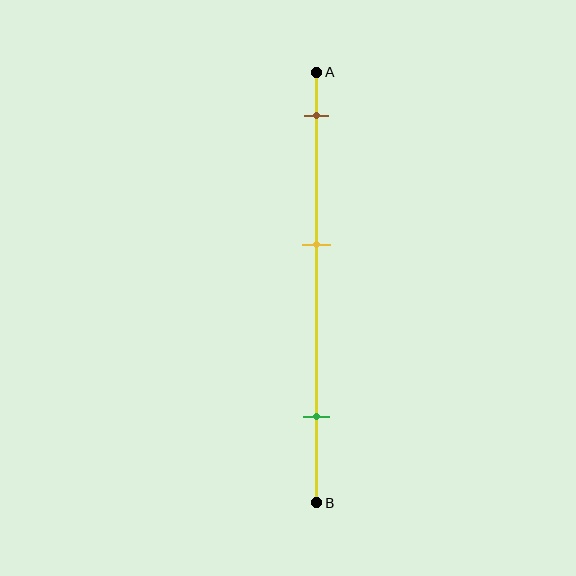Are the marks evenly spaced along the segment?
Yes, the marks are approximately evenly spaced.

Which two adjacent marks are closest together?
The brown and yellow marks are the closest adjacent pair.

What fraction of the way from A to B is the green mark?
The green mark is approximately 80% (0.8) of the way from A to B.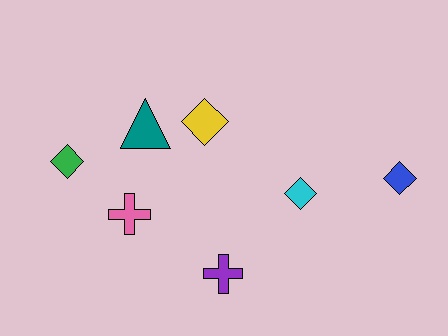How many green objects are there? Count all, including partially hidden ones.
There is 1 green object.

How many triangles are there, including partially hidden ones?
There is 1 triangle.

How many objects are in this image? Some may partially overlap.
There are 7 objects.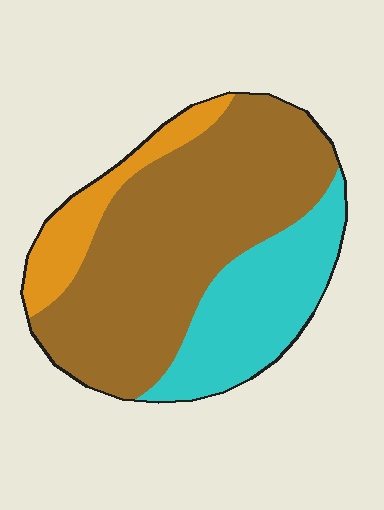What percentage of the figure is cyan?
Cyan takes up about one quarter (1/4) of the figure.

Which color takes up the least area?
Orange, at roughly 15%.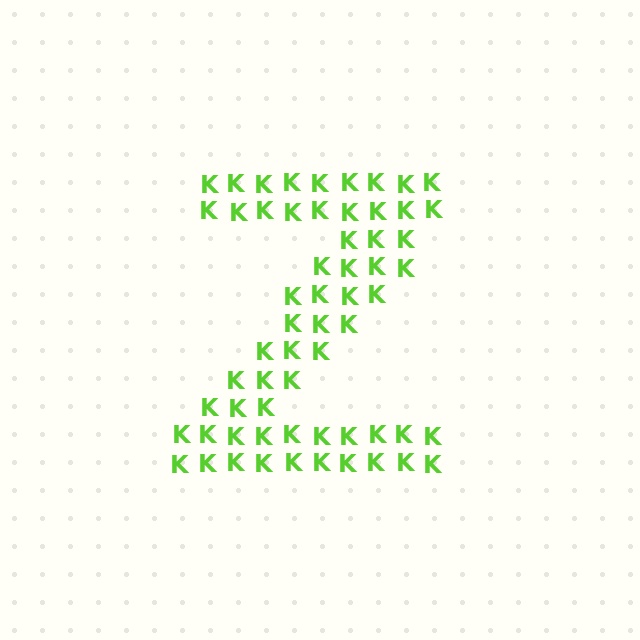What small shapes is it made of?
It is made of small letter K's.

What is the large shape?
The large shape is the letter Z.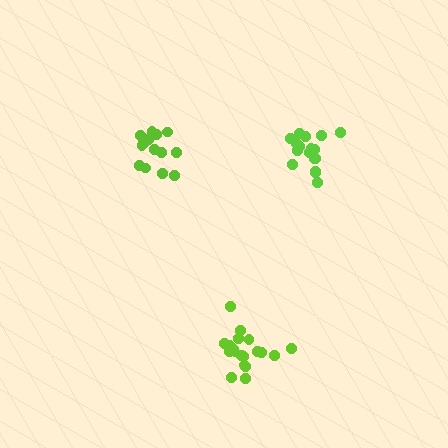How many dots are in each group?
Group 1: 15 dots, Group 2: 17 dots, Group 3: 19 dots (51 total).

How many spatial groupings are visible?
There are 3 spatial groupings.